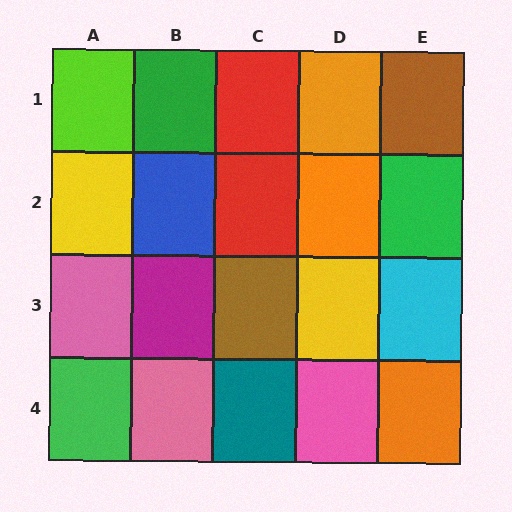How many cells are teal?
1 cell is teal.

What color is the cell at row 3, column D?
Yellow.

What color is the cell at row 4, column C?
Teal.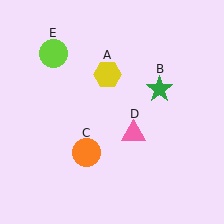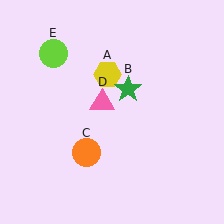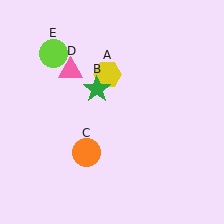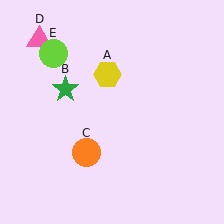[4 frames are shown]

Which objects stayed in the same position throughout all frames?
Yellow hexagon (object A) and orange circle (object C) and lime circle (object E) remained stationary.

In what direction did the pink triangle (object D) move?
The pink triangle (object D) moved up and to the left.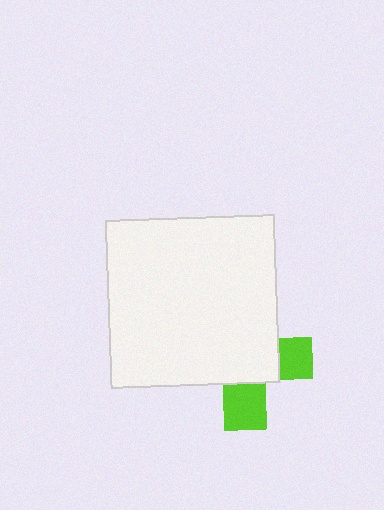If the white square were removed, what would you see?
You would see the complete lime cross.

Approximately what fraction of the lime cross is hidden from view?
Roughly 66% of the lime cross is hidden behind the white square.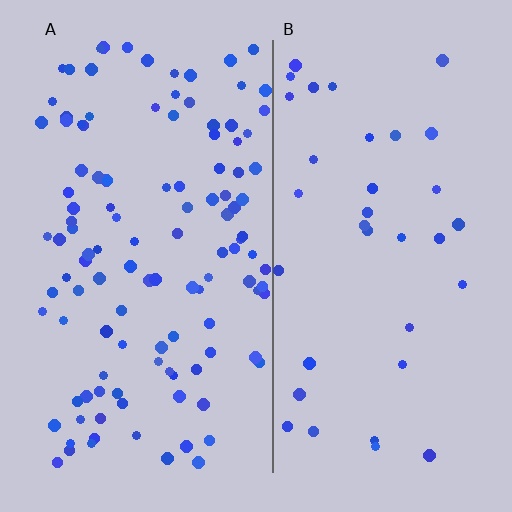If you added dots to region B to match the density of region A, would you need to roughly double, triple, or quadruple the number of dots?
Approximately triple.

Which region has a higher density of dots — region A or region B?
A (the left).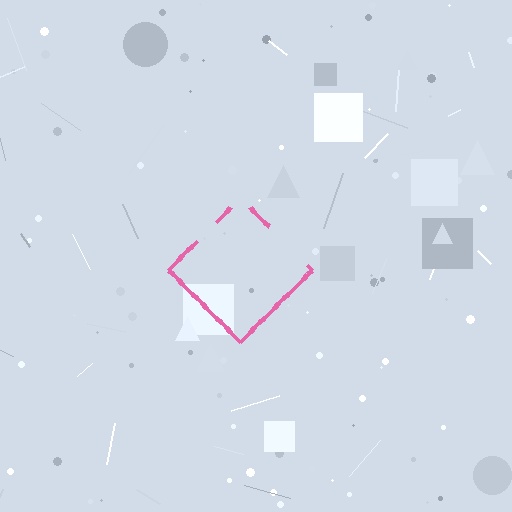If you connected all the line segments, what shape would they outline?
They would outline a diamond.